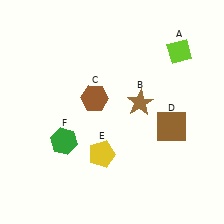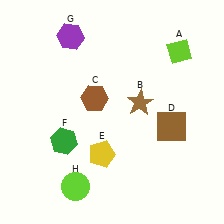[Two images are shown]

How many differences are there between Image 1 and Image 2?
There are 2 differences between the two images.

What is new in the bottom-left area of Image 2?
A lime circle (H) was added in the bottom-left area of Image 2.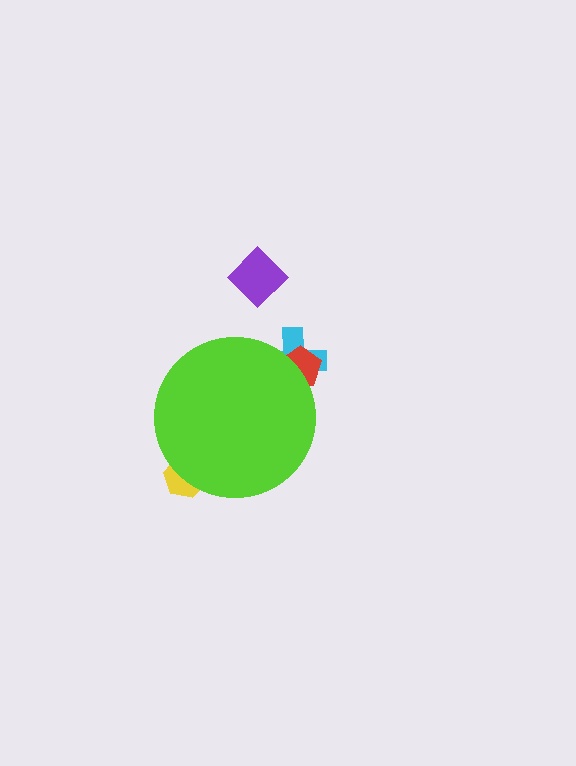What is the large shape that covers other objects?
A lime circle.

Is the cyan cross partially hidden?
Yes, the cyan cross is partially hidden behind the lime circle.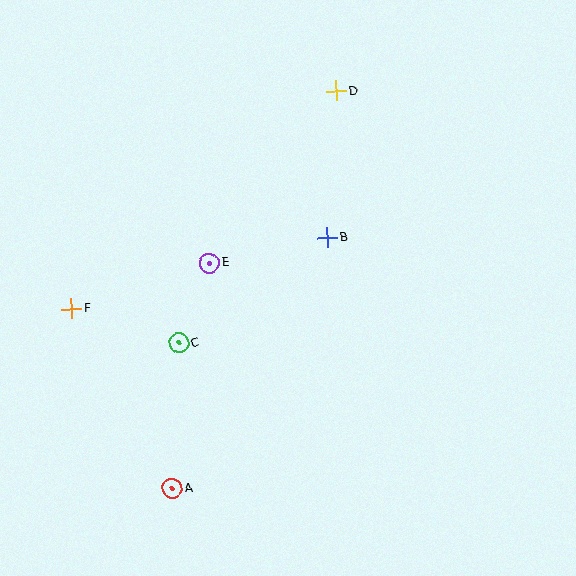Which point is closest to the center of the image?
Point B at (327, 238) is closest to the center.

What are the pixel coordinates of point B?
Point B is at (327, 238).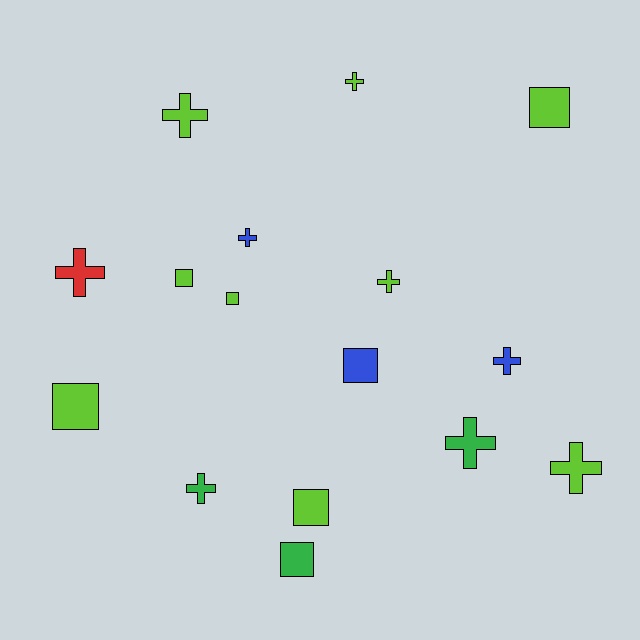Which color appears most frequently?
Lime, with 9 objects.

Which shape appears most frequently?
Cross, with 9 objects.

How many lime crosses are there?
There are 4 lime crosses.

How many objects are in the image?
There are 16 objects.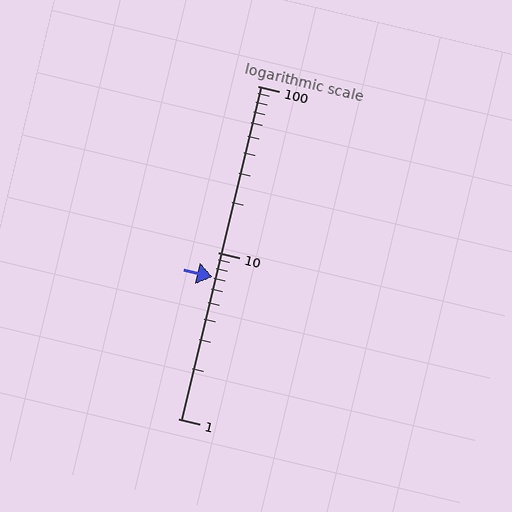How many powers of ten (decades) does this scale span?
The scale spans 2 decades, from 1 to 100.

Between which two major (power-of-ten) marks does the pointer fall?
The pointer is between 1 and 10.